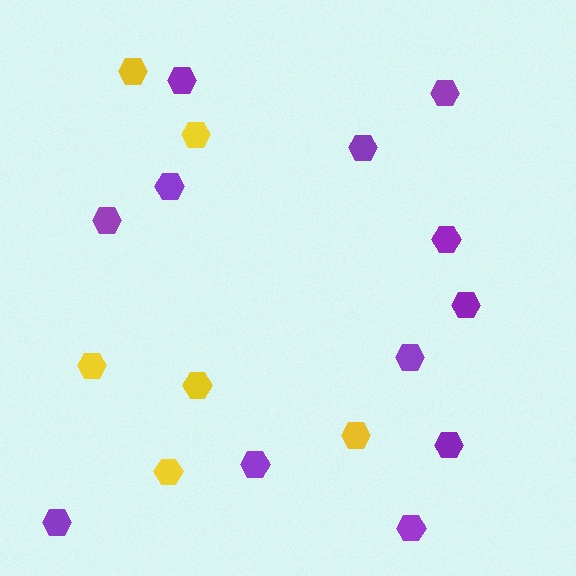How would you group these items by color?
There are 2 groups: one group of yellow hexagons (6) and one group of purple hexagons (12).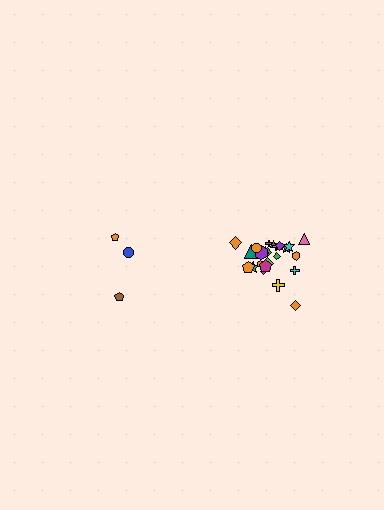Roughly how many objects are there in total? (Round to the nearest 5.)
Roughly 30 objects in total.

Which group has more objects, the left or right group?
The right group.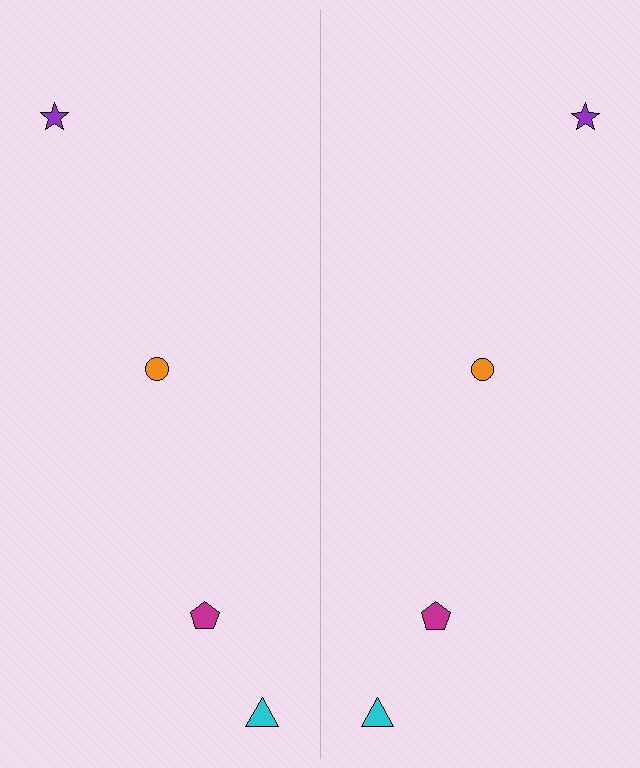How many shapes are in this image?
There are 8 shapes in this image.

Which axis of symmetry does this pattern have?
The pattern has a vertical axis of symmetry running through the center of the image.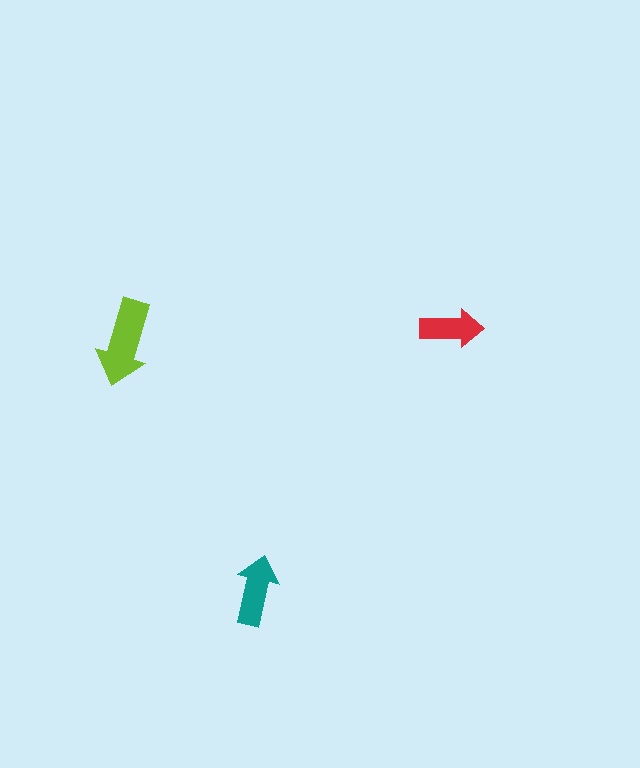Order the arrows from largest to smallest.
the lime one, the teal one, the red one.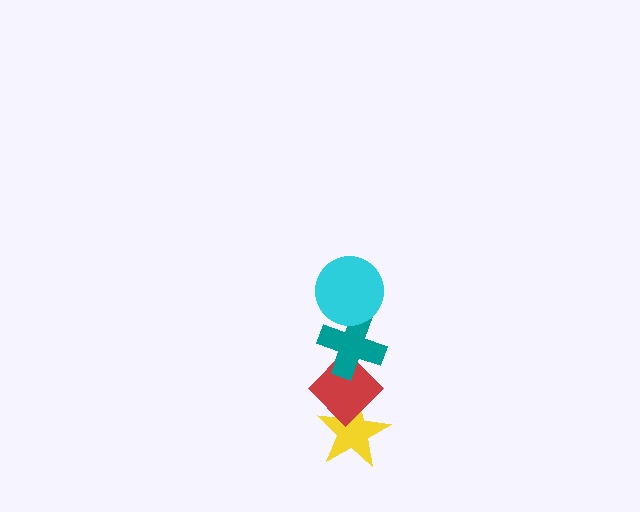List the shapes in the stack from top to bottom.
From top to bottom: the cyan circle, the teal cross, the red diamond, the yellow star.